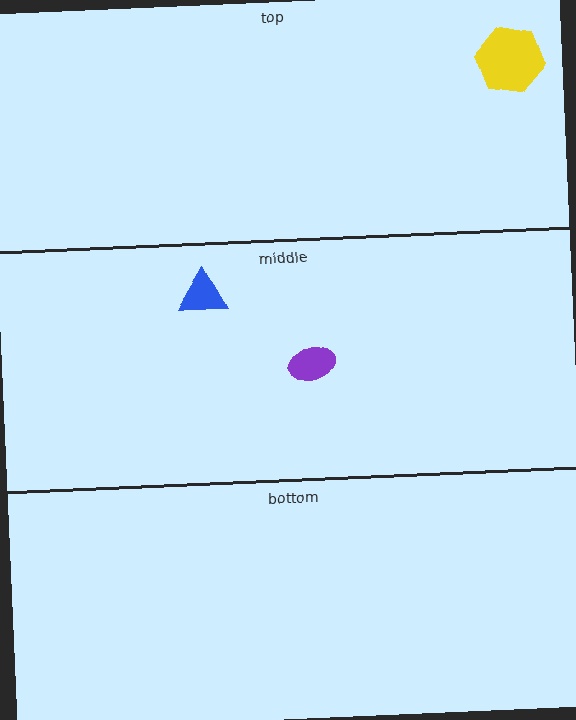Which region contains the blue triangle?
The middle region.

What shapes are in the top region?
The yellow hexagon.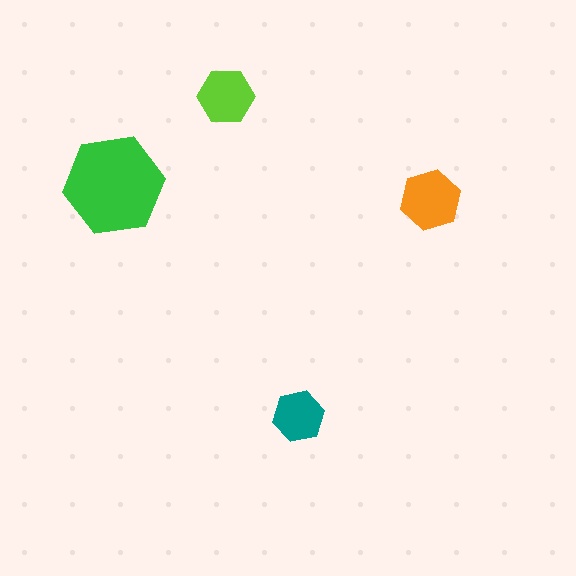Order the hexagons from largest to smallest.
the green one, the orange one, the lime one, the teal one.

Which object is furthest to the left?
The green hexagon is leftmost.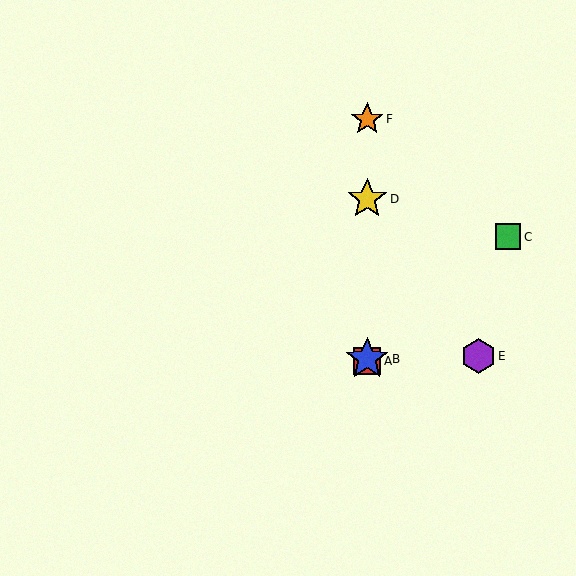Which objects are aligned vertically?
Objects A, B, D, F are aligned vertically.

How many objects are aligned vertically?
4 objects (A, B, D, F) are aligned vertically.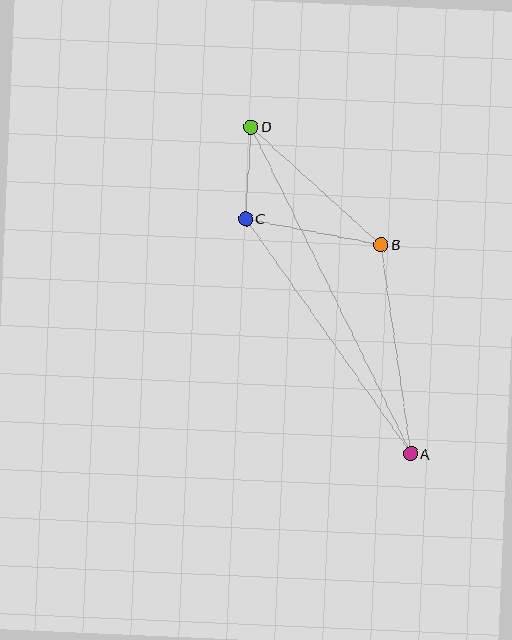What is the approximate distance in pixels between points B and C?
The distance between B and C is approximately 138 pixels.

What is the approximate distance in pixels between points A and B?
The distance between A and B is approximately 211 pixels.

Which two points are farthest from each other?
Points A and D are farthest from each other.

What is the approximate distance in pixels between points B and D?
The distance between B and D is approximately 175 pixels.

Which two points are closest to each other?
Points C and D are closest to each other.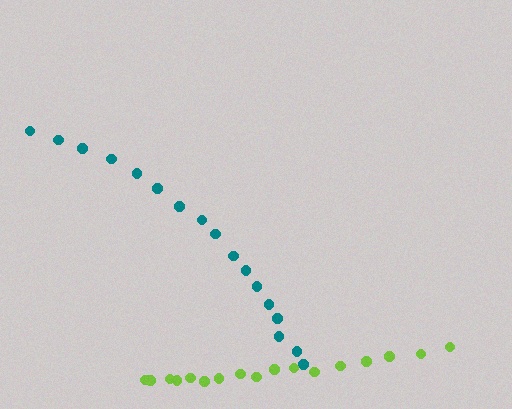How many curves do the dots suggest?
There are 2 distinct paths.